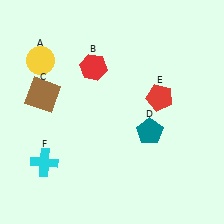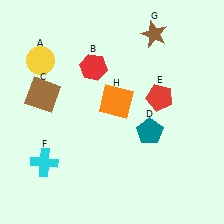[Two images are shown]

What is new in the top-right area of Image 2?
A brown star (G) was added in the top-right area of Image 2.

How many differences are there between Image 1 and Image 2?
There are 2 differences between the two images.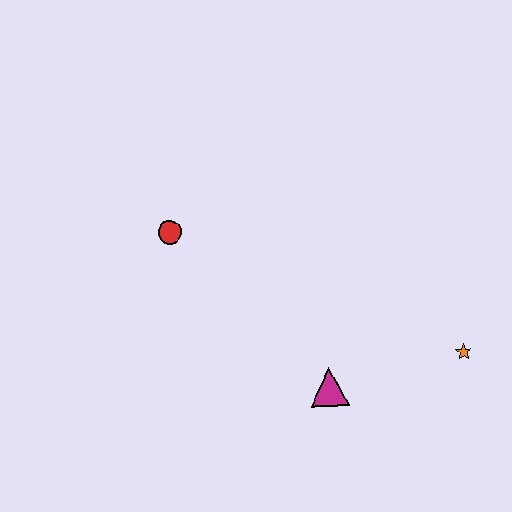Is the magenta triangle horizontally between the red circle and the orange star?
Yes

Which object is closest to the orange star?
The magenta triangle is closest to the orange star.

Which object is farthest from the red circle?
The orange star is farthest from the red circle.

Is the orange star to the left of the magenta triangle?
No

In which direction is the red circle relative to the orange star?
The red circle is to the left of the orange star.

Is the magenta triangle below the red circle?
Yes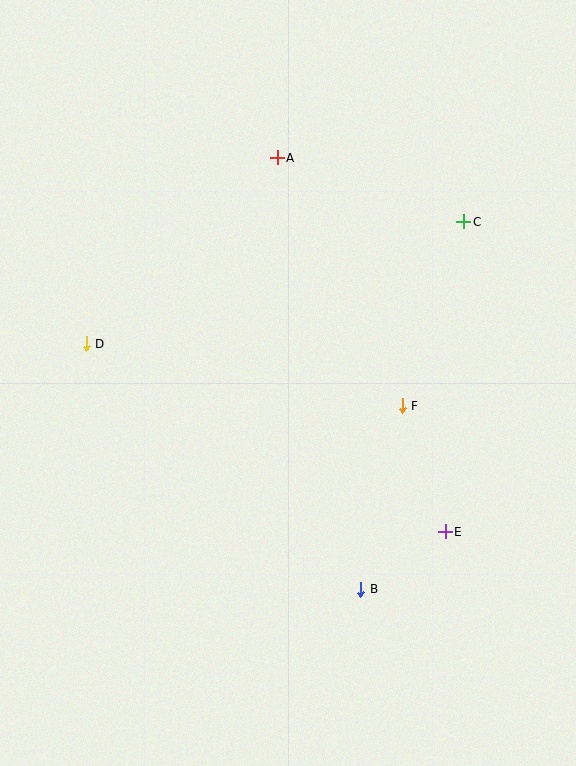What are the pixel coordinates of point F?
Point F is at (402, 406).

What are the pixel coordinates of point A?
Point A is at (277, 158).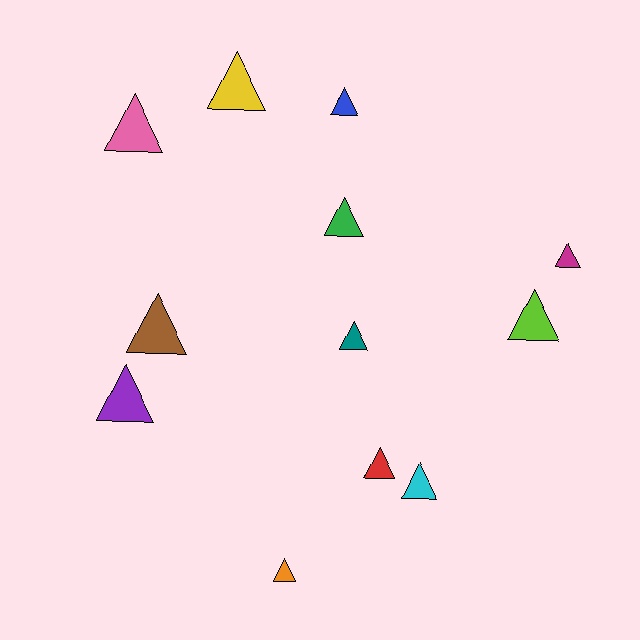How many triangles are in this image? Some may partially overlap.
There are 12 triangles.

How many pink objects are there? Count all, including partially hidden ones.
There is 1 pink object.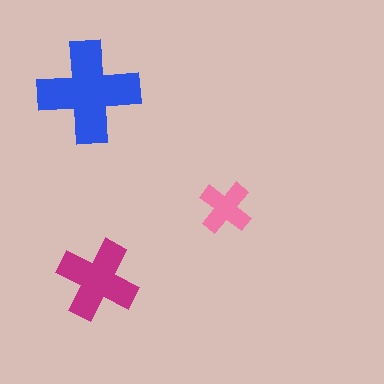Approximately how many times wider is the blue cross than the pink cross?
About 2 times wider.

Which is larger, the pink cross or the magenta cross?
The magenta one.